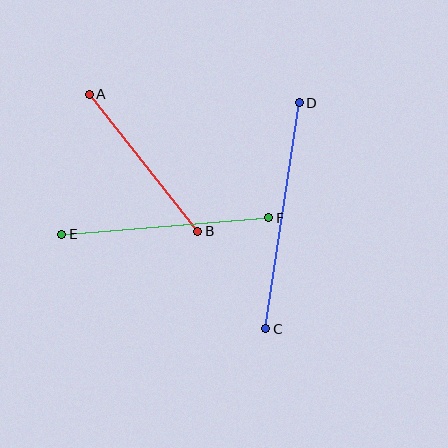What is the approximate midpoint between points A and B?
The midpoint is at approximately (144, 163) pixels.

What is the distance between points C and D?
The distance is approximately 228 pixels.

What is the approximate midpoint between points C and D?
The midpoint is at approximately (283, 216) pixels.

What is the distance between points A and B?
The distance is approximately 174 pixels.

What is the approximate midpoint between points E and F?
The midpoint is at approximately (165, 226) pixels.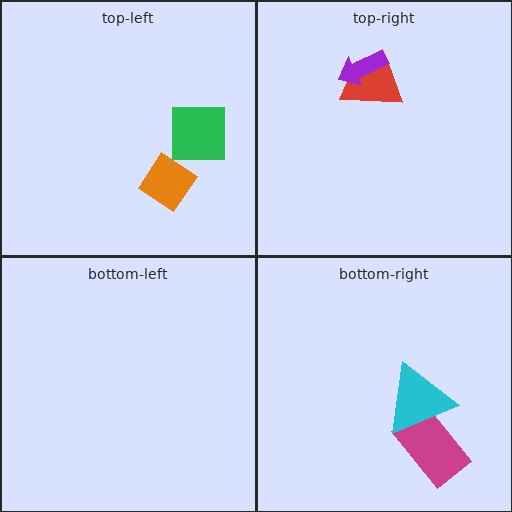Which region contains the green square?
The top-left region.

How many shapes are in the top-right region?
2.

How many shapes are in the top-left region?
2.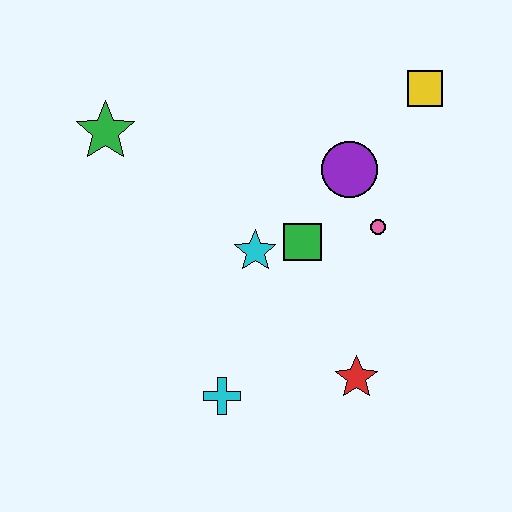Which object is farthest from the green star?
The red star is farthest from the green star.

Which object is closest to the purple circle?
The pink circle is closest to the purple circle.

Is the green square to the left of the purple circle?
Yes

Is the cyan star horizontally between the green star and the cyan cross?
No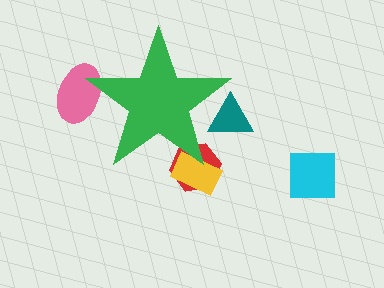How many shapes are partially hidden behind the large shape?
4 shapes are partially hidden.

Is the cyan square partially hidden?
No, the cyan square is fully visible.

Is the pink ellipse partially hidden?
Yes, the pink ellipse is partially hidden behind the green star.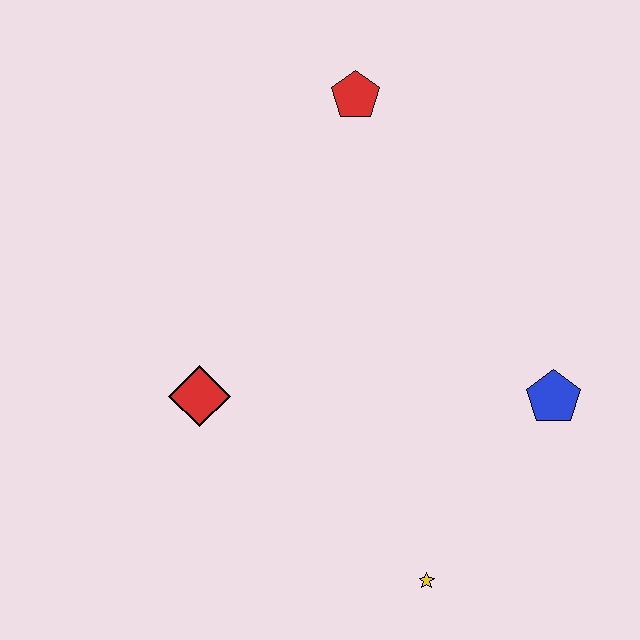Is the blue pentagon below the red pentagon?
Yes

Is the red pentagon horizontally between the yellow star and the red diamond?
Yes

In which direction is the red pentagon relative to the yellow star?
The red pentagon is above the yellow star.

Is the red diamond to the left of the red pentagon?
Yes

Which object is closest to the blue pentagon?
The yellow star is closest to the blue pentagon.